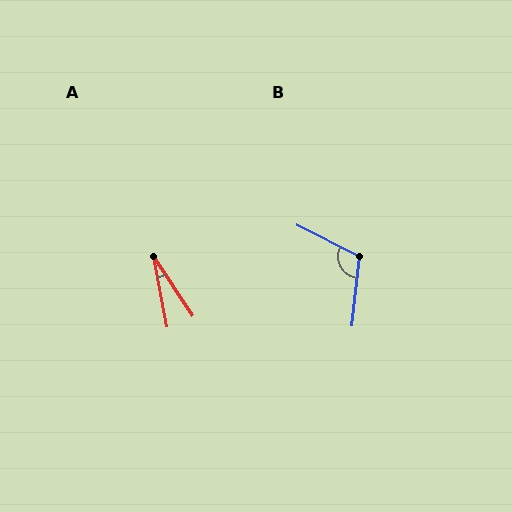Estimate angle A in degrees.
Approximately 22 degrees.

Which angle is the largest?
B, at approximately 111 degrees.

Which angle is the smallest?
A, at approximately 22 degrees.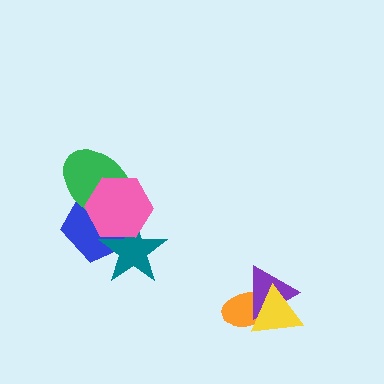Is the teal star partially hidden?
Yes, it is partially covered by another shape.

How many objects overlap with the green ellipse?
2 objects overlap with the green ellipse.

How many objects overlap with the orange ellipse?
2 objects overlap with the orange ellipse.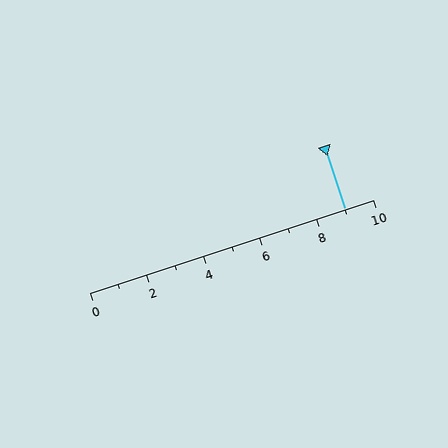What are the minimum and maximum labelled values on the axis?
The axis runs from 0 to 10.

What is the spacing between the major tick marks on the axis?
The major ticks are spaced 2 apart.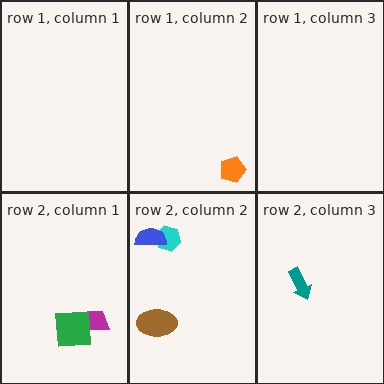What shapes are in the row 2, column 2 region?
The brown ellipse, the cyan hexagon, the blue semicircle.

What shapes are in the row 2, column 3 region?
The teal arrow.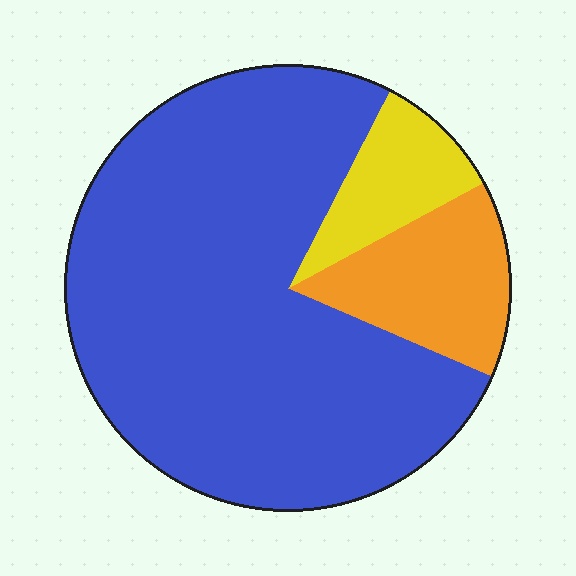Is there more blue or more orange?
Blue.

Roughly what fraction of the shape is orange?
Orange covers roughly 15% of the shape.